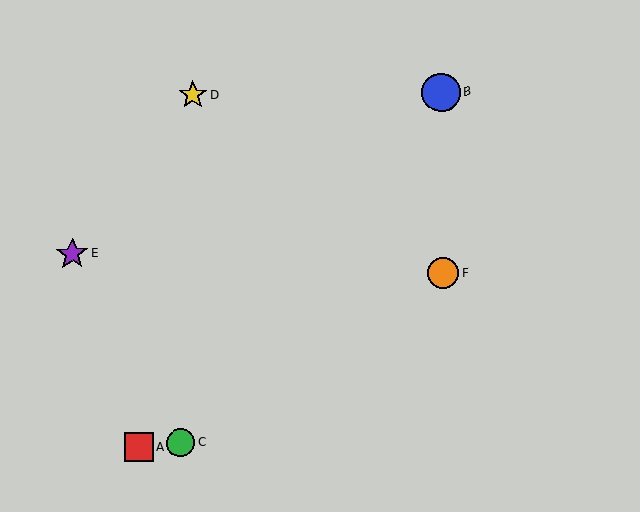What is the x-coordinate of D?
Object D is at x≈193.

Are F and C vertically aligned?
No, F is at x≈443 and C is at x≈180.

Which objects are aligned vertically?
Objects B, F are aligned vertically.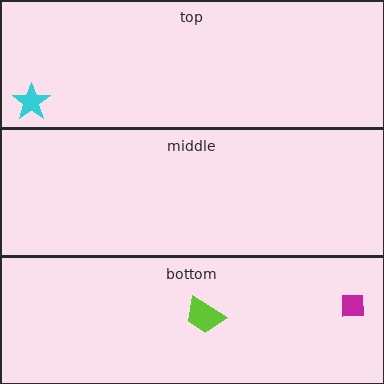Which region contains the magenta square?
The bottom region.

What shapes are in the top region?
The cyan star.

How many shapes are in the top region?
1.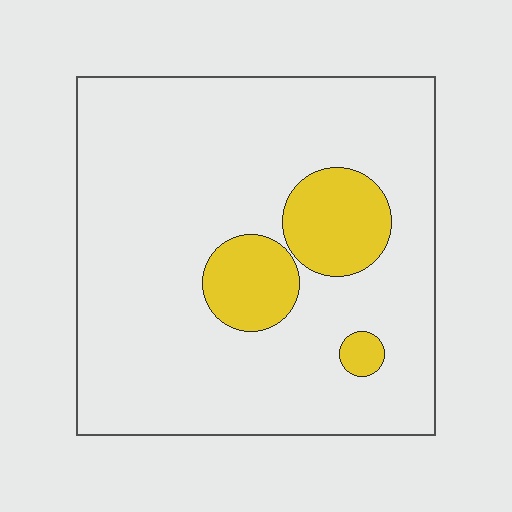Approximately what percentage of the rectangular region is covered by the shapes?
Approximately 15%.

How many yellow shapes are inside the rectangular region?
3.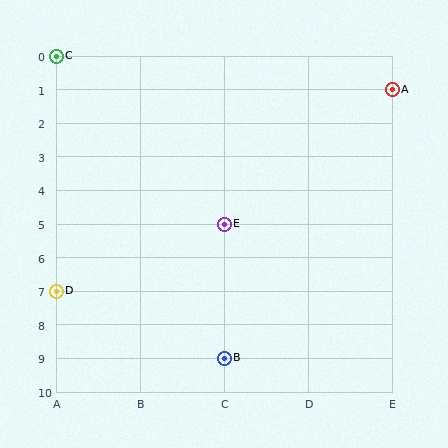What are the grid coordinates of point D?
Point D is at grid coordinates (A, 7).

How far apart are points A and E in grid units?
Points A and E are 2 columns and 4 rows apart (about 4.5 grid units diagonally).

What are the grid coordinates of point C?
Point C is at grid coordinates (A, 0).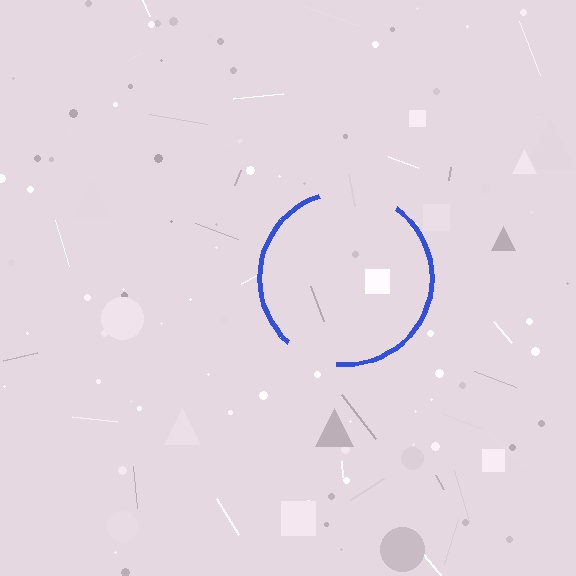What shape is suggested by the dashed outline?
The dashed outline suggests a circle.